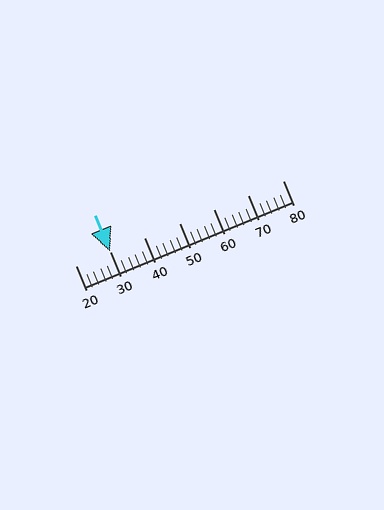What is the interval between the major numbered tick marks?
The major tick marks are spaced 10 units apart.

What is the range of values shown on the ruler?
The ruler shows values from 20 to 80.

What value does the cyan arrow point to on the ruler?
The cyan arrow points to approximately 30.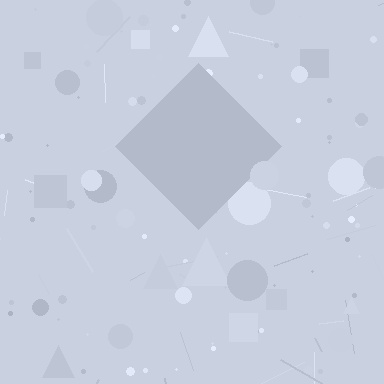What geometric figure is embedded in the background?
A diamond is embedded in the background.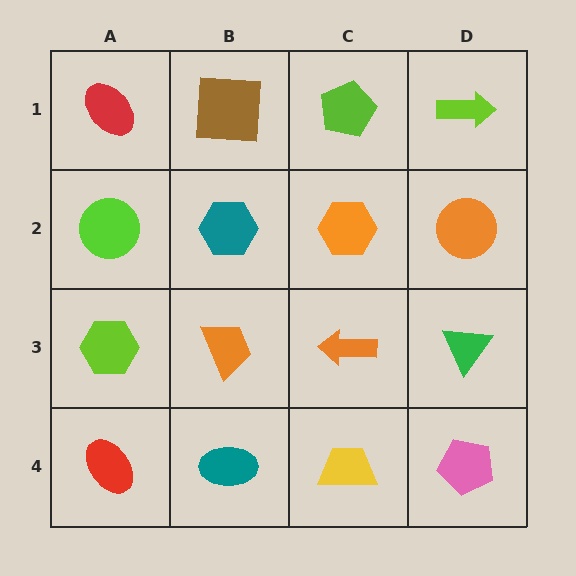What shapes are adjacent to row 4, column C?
An orange arrow (row 3, column C), a teal ellipse (row 4, column B), a pink pentagon (row 4, column D).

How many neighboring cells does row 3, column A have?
3.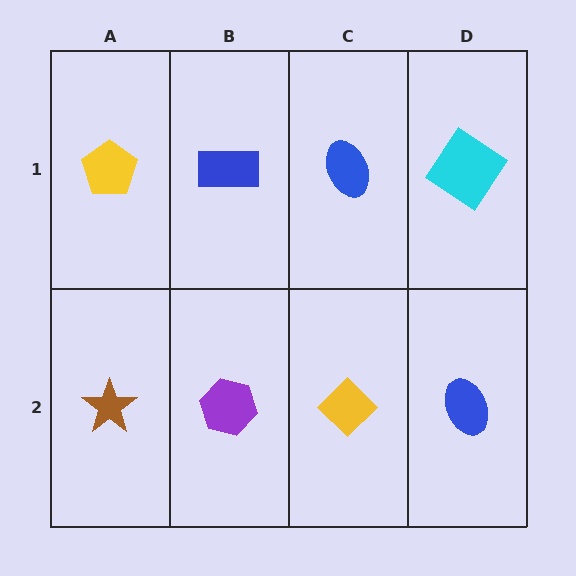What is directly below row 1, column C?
A yellow diamond.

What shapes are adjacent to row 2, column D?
A cyan diamond (row 1, column D), a yellow diamond (row 2, column C).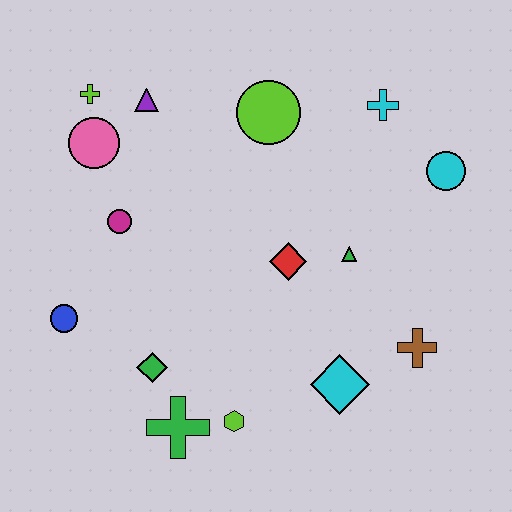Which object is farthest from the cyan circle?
The blue circle is farthest from the cyan circle.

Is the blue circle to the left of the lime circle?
Yes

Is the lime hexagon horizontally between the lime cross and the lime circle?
Yes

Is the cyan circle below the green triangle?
No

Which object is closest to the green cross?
The lime hexagon is closest to the green cross.